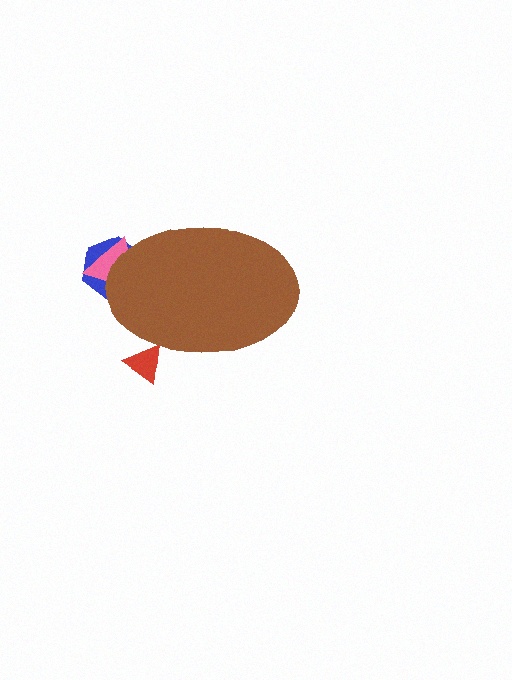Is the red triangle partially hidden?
Yes, the red triangle is partially hidden behind the brown ellipse.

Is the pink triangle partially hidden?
Yes, the pink triangle is partially hidden behind the brown ellipse.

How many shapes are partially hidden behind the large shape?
3 shapes are partially hidden.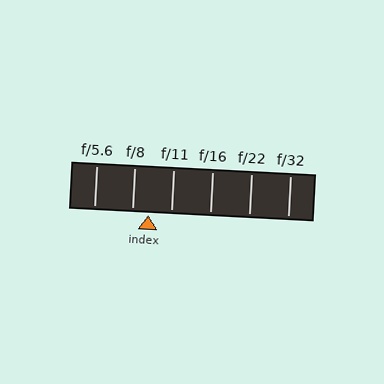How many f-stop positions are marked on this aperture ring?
There are 6 f-stop positions marked.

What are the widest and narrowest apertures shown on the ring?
The widest aperture shown is f/5.6 and the narrowest is f/32.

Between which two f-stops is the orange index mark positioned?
The index mark is between f/8 and f/11.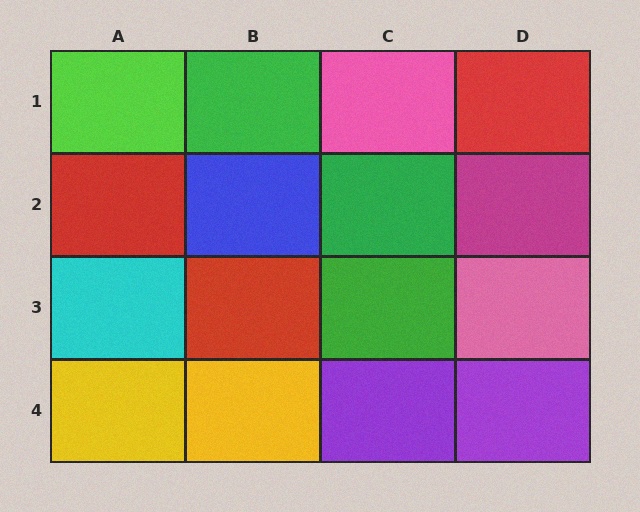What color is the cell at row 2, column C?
Green.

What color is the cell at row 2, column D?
Magenta.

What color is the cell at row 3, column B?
Red.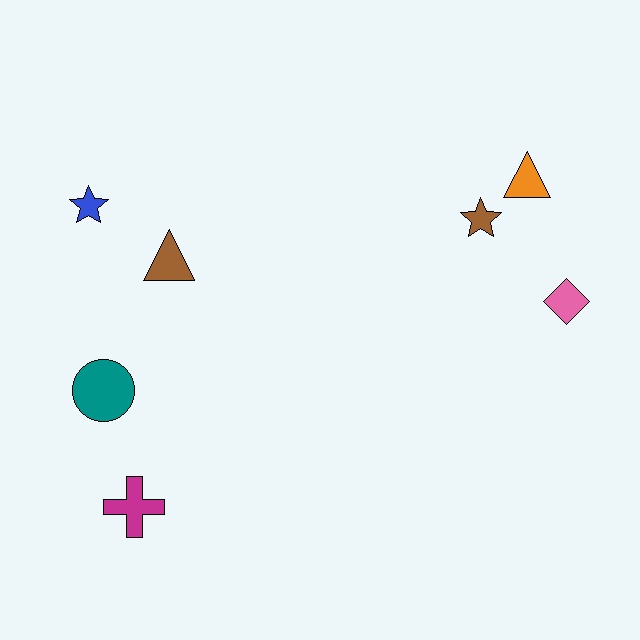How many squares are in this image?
There are no squares.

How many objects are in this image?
There are 7 objects.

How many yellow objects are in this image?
There are no yellow objects.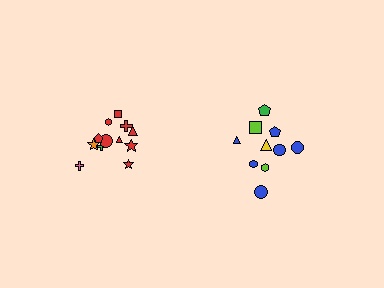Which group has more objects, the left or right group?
The left group.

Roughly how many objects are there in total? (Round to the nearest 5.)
Roughly 20 objects in total.